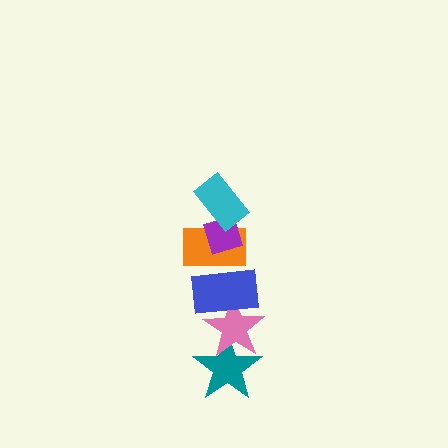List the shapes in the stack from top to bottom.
From top to bottom: the cyan rectangle, the purple diamond, the orange rectangle, the blue rectangle, the pink star, the teal star.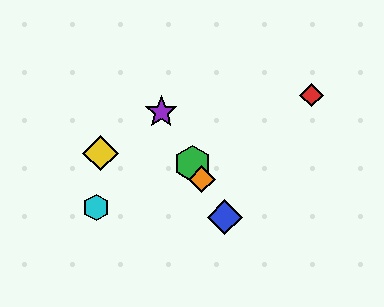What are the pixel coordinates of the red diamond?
The red diamond is at (312, 95).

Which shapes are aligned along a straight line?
The blue diamond, the green hexagon, the purple star, the orange diamond are aligned along a straight line.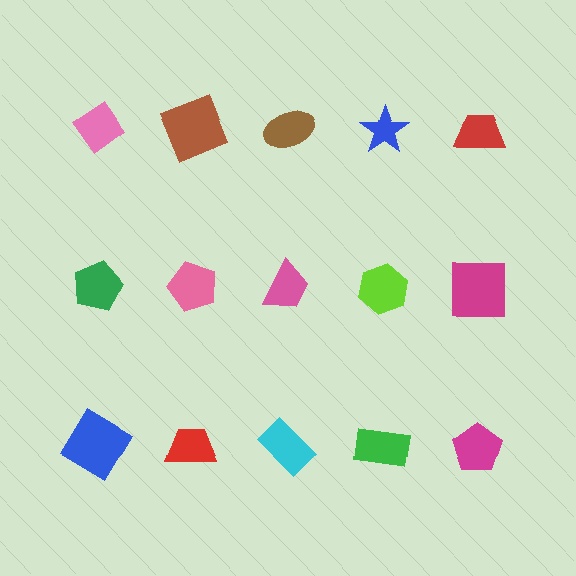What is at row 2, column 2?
A pink pentagon.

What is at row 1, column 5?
A red trapezoid.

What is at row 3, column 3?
A cyan rectangle.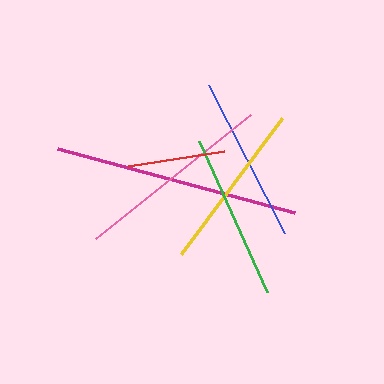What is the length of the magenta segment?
The magenta segment is approximately 246 pixels long.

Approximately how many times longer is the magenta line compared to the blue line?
The magenta line is approximately 1.5 times the length of the blue line.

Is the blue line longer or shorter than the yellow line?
The yellow line is longer than the blue line.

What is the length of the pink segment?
The pink segment is approximately 199 pixels long.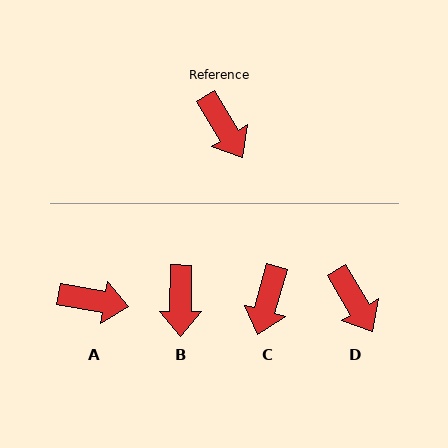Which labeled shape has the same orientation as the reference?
D.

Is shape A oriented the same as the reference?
No, it is off by about 49 degrees.